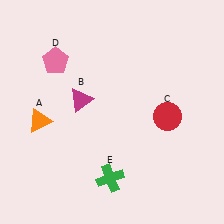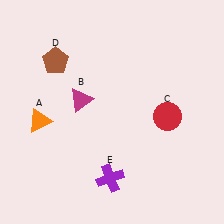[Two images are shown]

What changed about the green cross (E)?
In Image 1, E is green. In Image 2, it changed to purple.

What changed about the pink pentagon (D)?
In Image 1, D is pink. In Image 2, it changed to brown.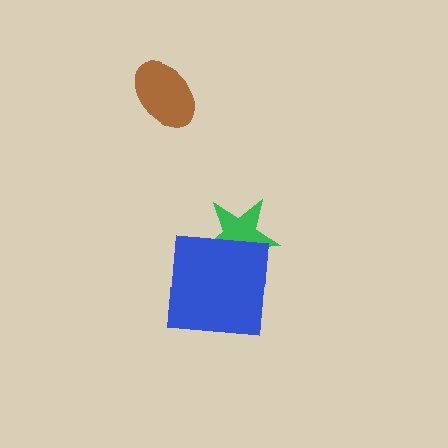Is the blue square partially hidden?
No, no other shape covers it.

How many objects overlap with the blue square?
1 object overlaps with the blue square.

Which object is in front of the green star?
The blue square is in front of the green star.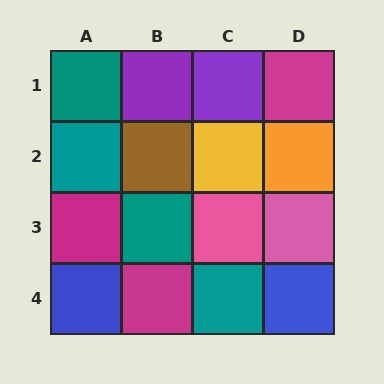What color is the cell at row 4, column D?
Blue.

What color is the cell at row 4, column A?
Blue.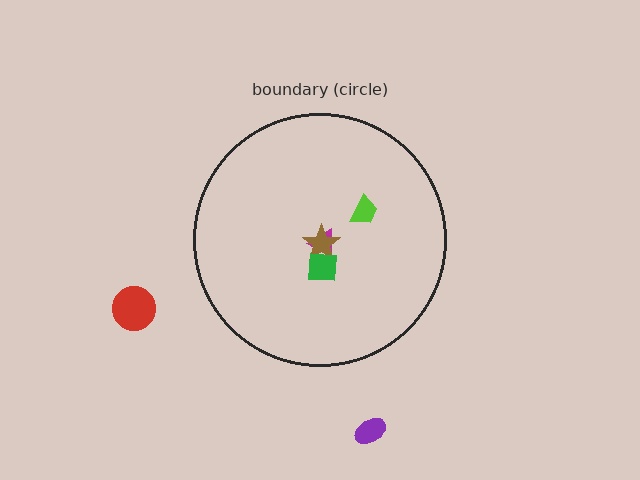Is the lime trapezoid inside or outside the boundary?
Inside.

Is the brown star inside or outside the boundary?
Inside.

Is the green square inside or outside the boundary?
Inside.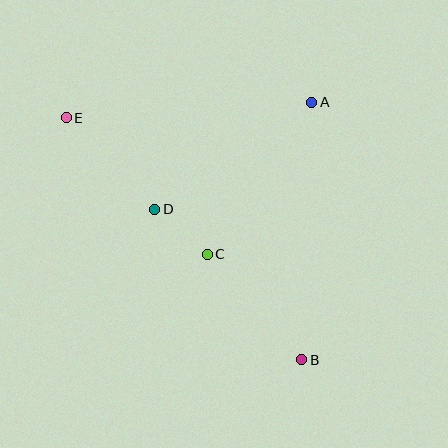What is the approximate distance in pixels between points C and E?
The distance between C and E is approximately 196 pixels.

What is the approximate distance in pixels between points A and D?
The distance between A and D is approximately 190 pixels.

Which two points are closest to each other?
Points C and D are closest to each other.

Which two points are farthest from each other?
Points B and E are farthest from each other.